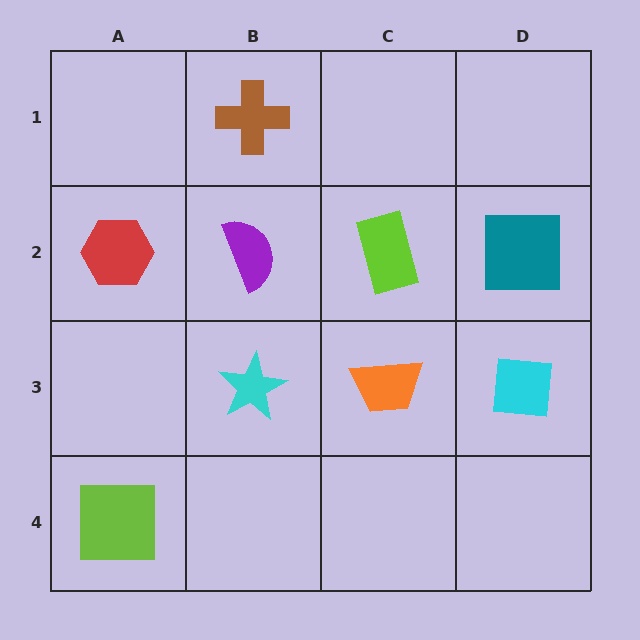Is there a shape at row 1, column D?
No, that cell is empty.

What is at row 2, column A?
A red hexagon.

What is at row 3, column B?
A cyan star.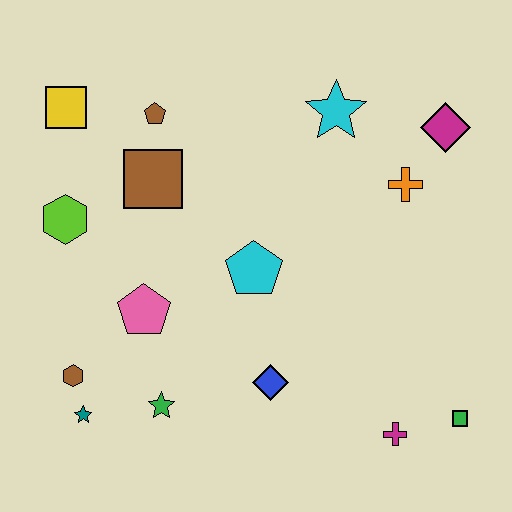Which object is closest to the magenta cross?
The green square is closest to the magenta cross.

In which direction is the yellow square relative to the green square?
The yellow square is to the left of the green square.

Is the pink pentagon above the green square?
Yes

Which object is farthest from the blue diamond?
The yellow square is farthest from the blue diamond.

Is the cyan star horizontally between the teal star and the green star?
No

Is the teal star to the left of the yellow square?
No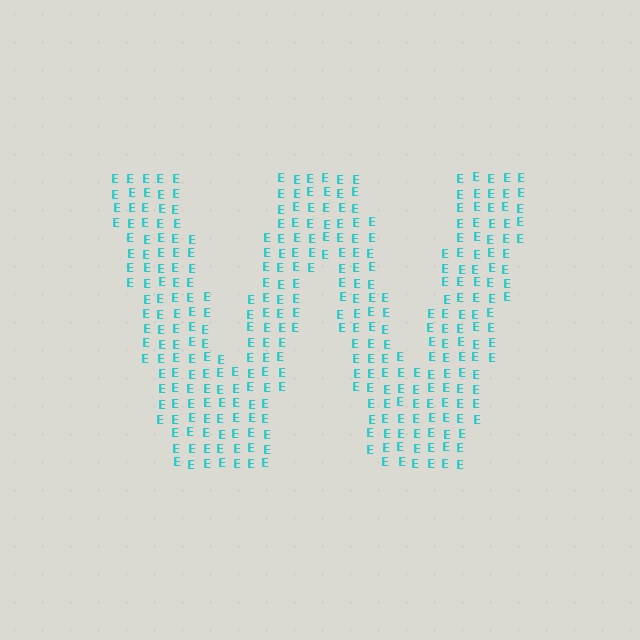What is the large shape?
The large shape is the letter W.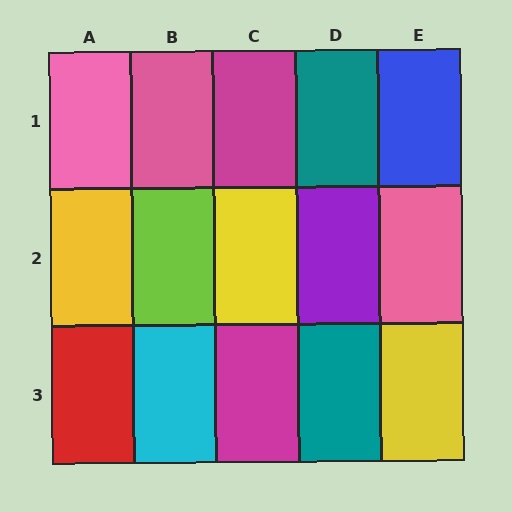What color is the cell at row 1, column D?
Teal.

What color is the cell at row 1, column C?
Magenta.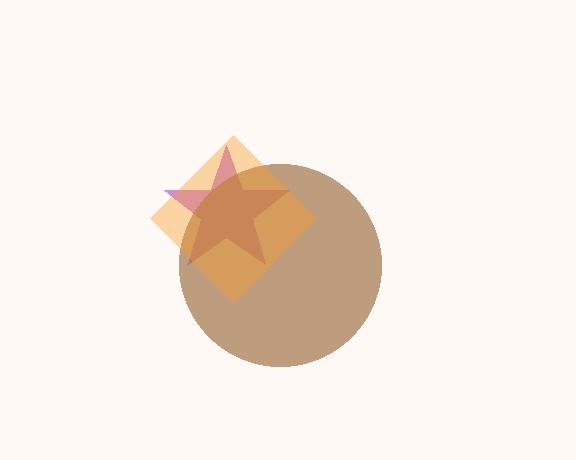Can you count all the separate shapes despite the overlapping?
Yes, there are 3 separate shapes.